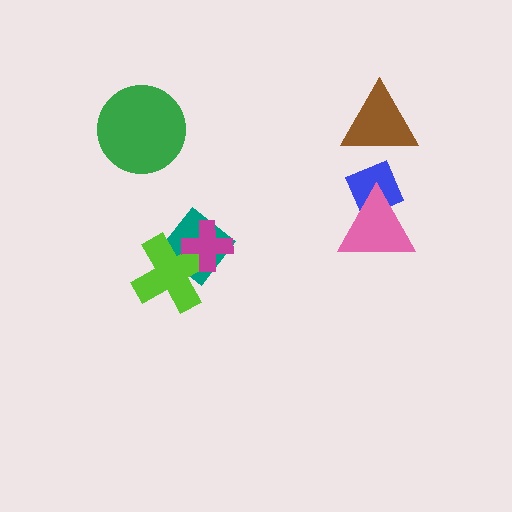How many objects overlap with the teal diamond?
2 objects overlap with the teal diamond.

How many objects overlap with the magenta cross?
2 objects overlap with the magenta cross.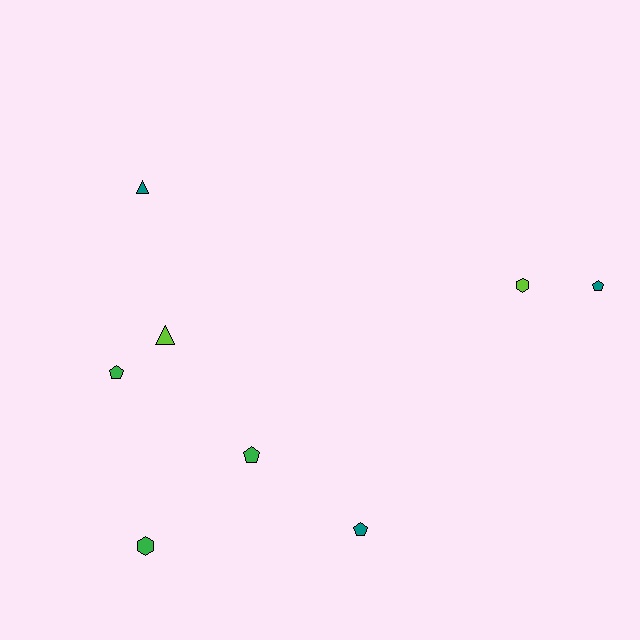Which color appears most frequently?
Green, with 3 objects.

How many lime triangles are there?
There is 1 lime triangle.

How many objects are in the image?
There are 8 objects.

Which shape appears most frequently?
Pentagon, with 4 objects.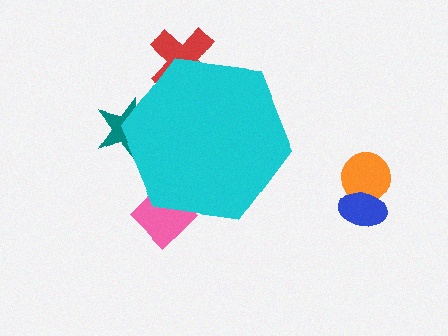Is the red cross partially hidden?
Yes, the red cross is partially hidden behind the cyan hexagon.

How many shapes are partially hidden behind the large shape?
3 shapes are partially hidden.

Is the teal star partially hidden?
Yes, the teal star is partially hidden behind the cyan hexagon.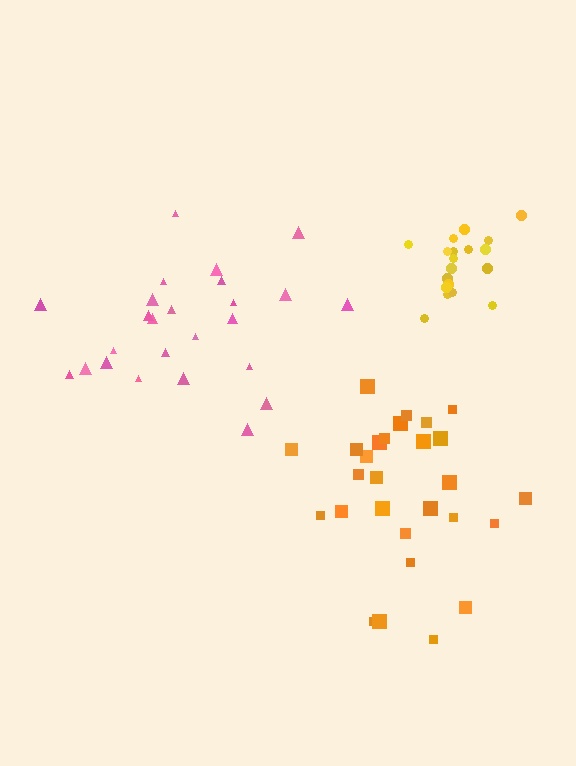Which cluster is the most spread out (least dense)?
Pink.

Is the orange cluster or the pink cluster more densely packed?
Orange.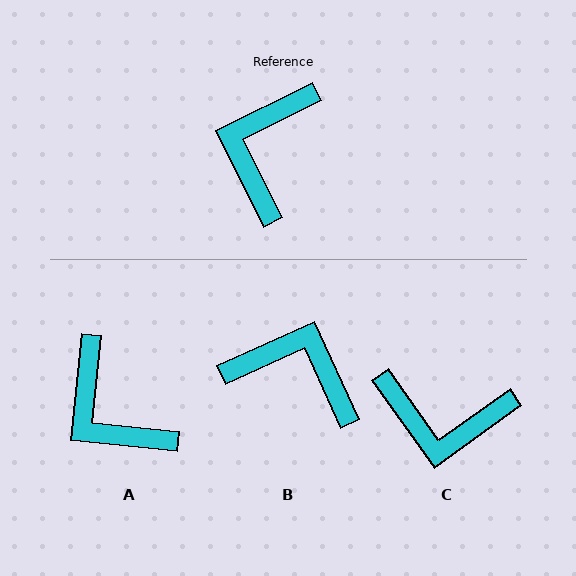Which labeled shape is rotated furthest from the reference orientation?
C, about 99 degrees away.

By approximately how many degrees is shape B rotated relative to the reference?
Approximately 92 degrees clockwise.